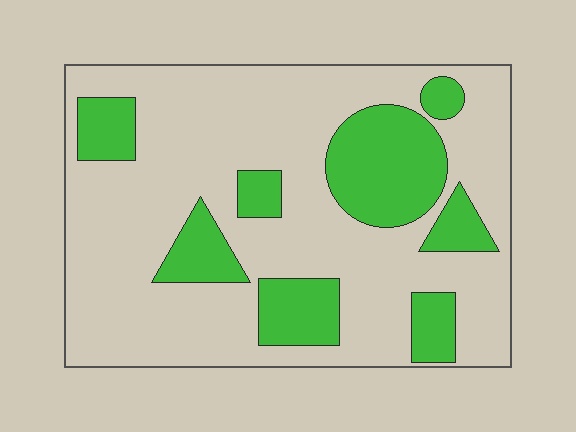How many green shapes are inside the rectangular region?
8.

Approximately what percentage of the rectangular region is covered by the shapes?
Approximately 25%.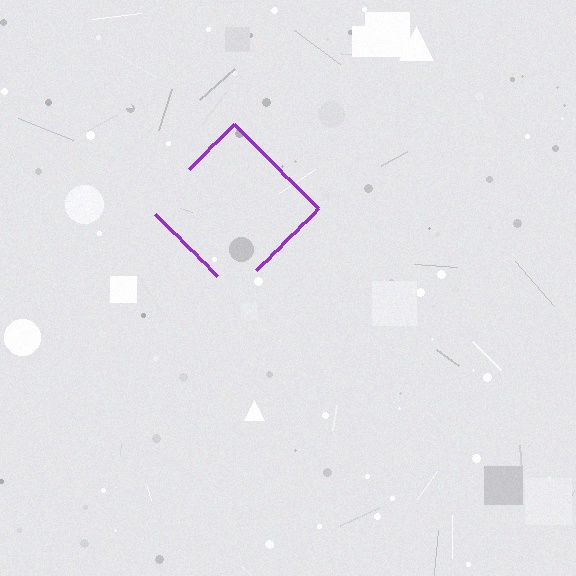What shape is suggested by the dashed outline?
The dashed outline suggests a diamond.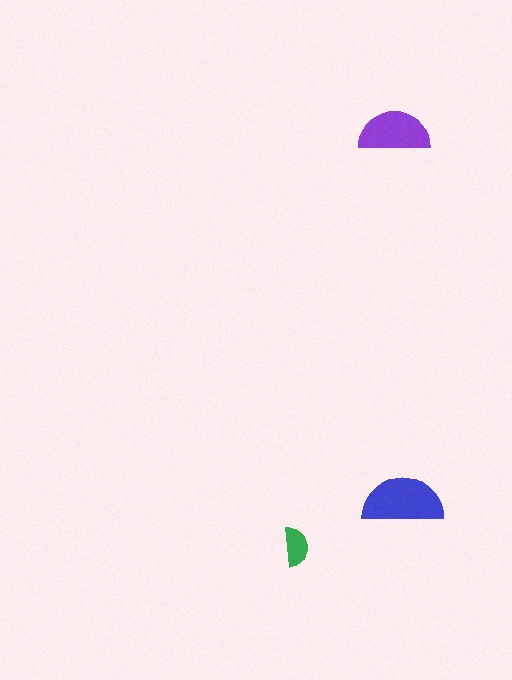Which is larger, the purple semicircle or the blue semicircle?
The blue one.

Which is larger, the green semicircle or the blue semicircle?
The blue one.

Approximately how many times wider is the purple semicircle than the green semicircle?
About 2 times wider.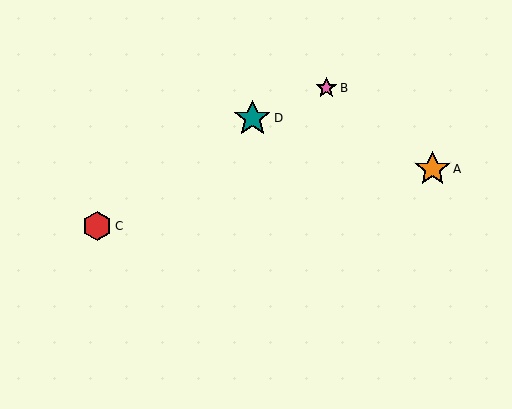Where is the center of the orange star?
The center of the orange star is at (433, 169).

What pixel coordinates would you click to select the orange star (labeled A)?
Click at (433, 169) to select the orange star A.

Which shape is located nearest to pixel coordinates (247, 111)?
The teal star (labeled D) at (252, 118) is nearest to that location.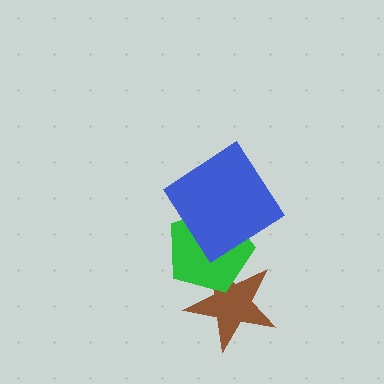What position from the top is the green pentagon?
The green pentagon is 2nd from the top.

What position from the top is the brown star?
The brown star is 3rd from the top.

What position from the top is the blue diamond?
The blue diamond is 1st from the top.